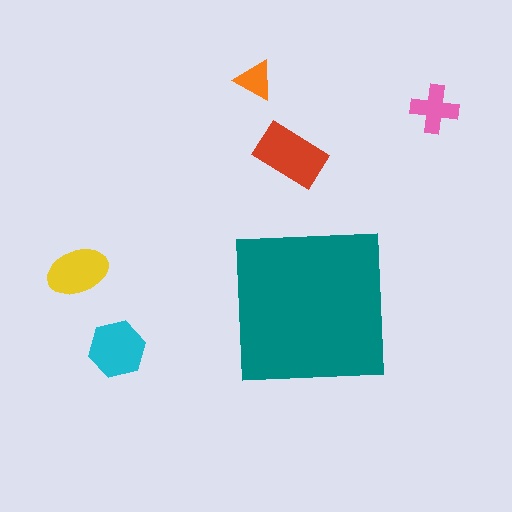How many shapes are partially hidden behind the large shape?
0 shapes are partially hidden.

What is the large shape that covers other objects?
A teal square.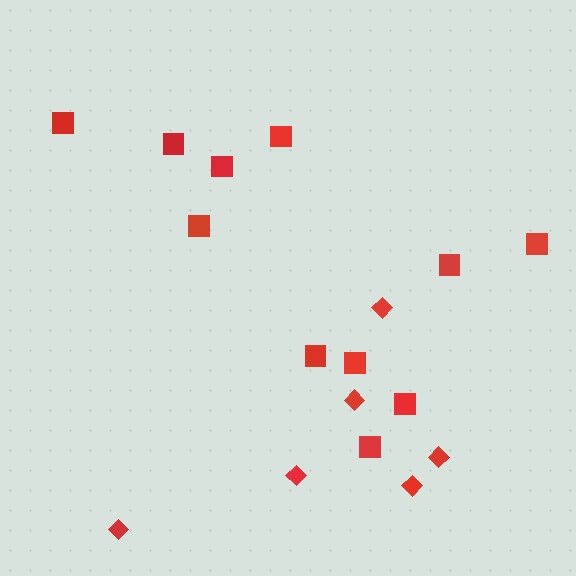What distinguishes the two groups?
There are 2 groups: one group of squares (11) and one group of diamonds (6).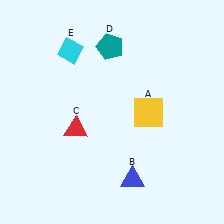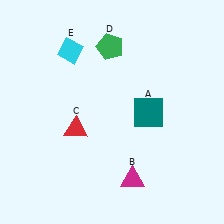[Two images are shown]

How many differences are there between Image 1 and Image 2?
There are 3 differences between the two images.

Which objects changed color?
A changed from yellow to teal. B changed from blue to magenta. D changed from teal to green.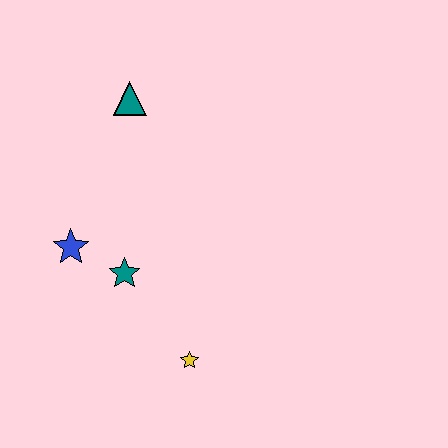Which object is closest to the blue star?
The teal star is closest to the blue star.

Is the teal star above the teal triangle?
No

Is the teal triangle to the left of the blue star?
No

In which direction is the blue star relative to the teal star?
The blue star is to the left of the teal star.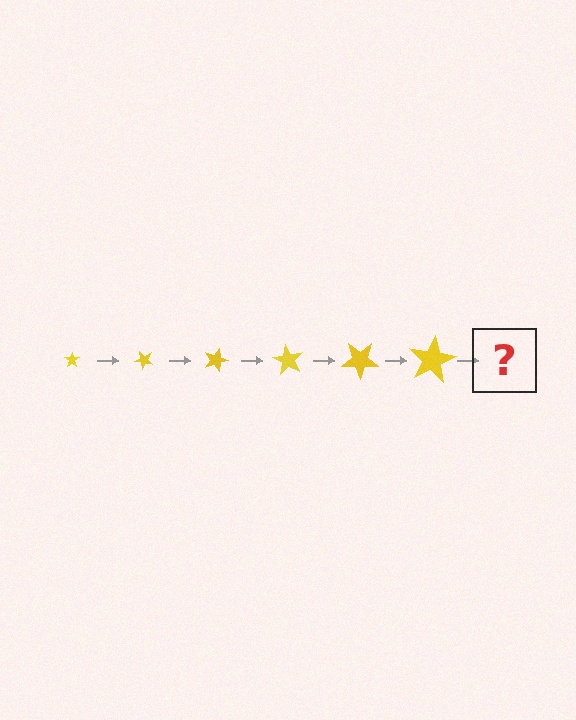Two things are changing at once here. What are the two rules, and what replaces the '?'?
The two rules are that the star grows larger each step and it rotates 45 degrees each step. The '?' should be a star, larger than the previous one and rotated 270 degrees from the start.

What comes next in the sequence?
The next element should be a star, larger than the previous one and rotated 270 degrees from the start.